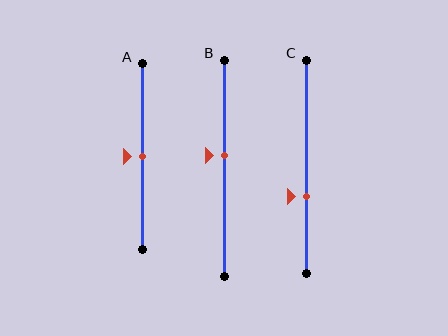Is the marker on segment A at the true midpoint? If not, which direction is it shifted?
Yes, the marker on segment A is at the true midpoint.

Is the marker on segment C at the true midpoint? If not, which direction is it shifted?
No, the marker on segment C is shifted downward by about 14% of the segment length.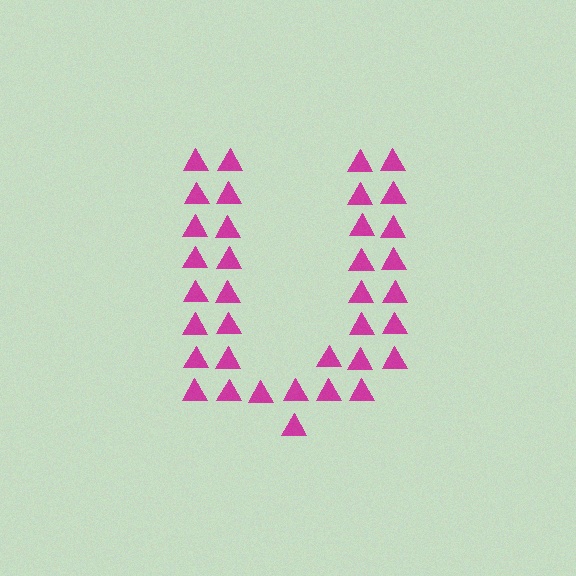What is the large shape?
The large shape is the letter U.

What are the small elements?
The small elements are triangles.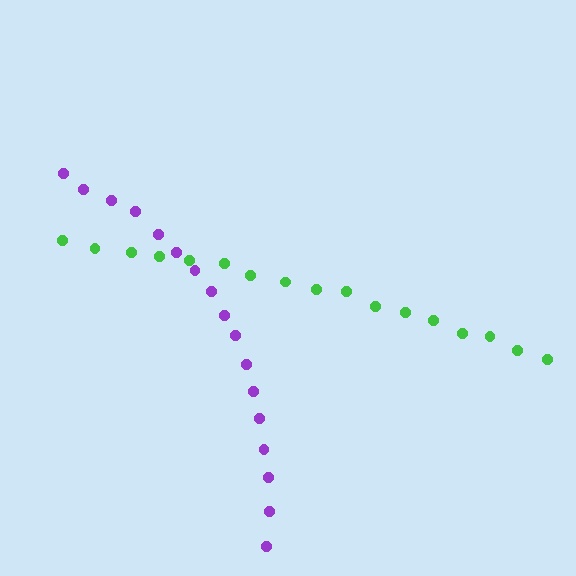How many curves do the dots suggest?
There are 2 distinct paths.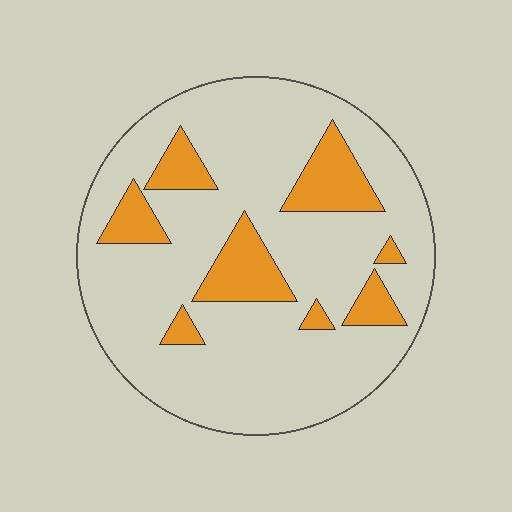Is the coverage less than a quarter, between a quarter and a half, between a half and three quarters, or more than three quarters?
Less than a quarter.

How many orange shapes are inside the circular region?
8.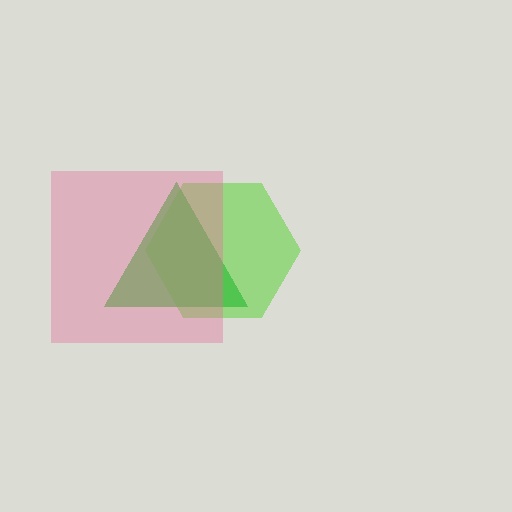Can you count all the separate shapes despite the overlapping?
Yes, there are 3 separate shapes.